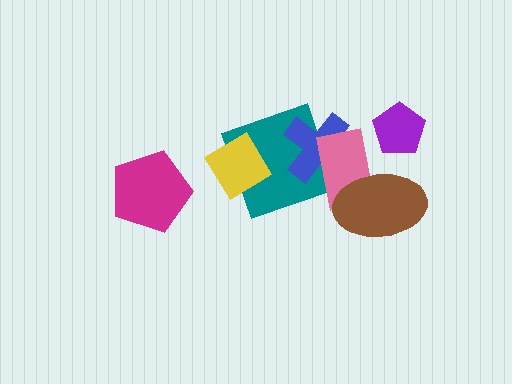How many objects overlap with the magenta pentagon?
0 objects overlap with the magenta pentagon.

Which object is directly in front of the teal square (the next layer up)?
The yellow diamond is directly in front of the teal square.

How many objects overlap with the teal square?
3 objects overlap with the teal square.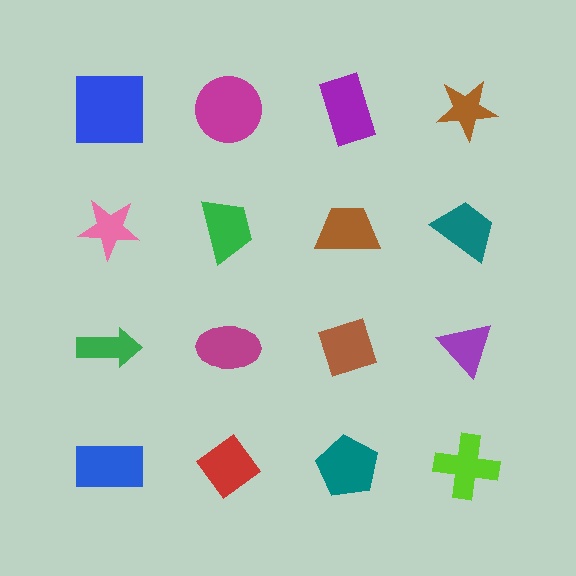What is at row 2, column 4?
A teal trapezoid.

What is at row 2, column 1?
A pink star.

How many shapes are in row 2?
4 shapes.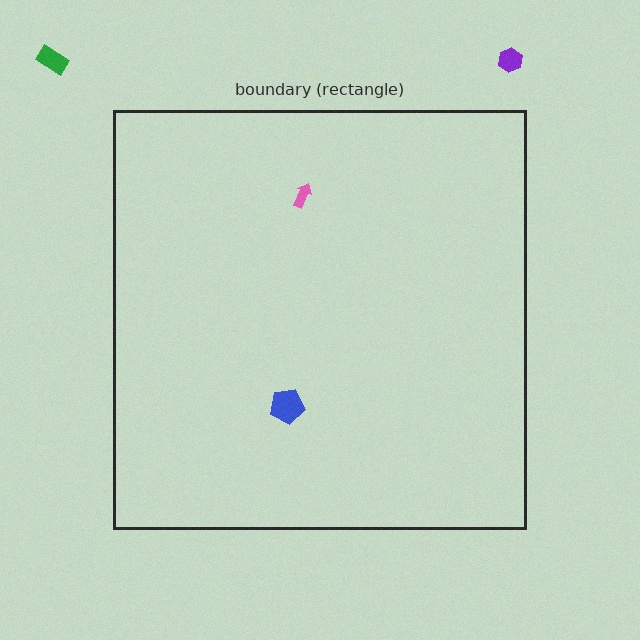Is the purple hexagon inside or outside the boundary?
Outside.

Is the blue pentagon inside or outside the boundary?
Inside.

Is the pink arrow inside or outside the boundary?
Inside.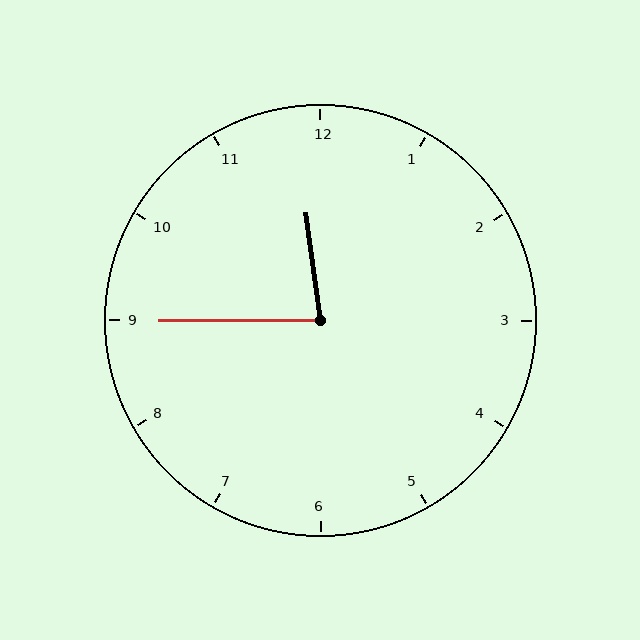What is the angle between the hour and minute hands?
Approximately 82 degrees.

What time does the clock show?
11:45.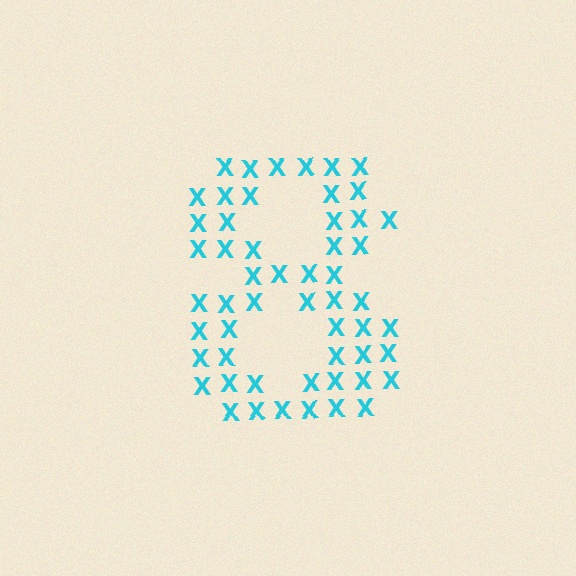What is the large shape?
The large shape is the digit 8.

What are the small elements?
The small elements are letter X's.